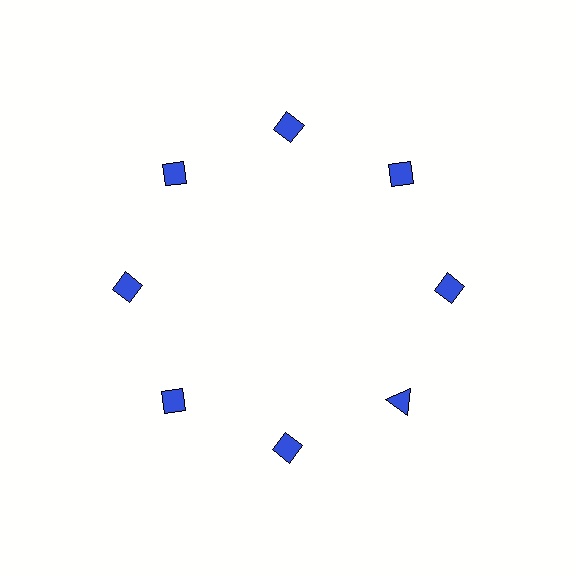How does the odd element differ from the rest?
It has a different shape: triangle instead of diamond.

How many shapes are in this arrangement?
There are 8 shapes arranged in a ring pattern.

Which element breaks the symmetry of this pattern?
The blue triangle at roughly the 4 o'clock position breaks the symmetry. All other shapes are blue diamonds.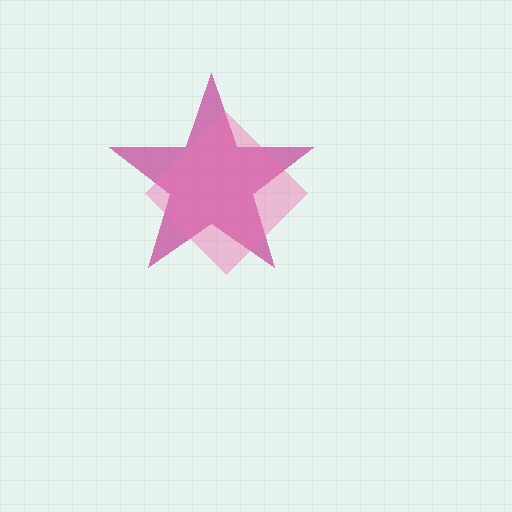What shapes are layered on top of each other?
The layered shapes are: a magenta star, a pink diamond.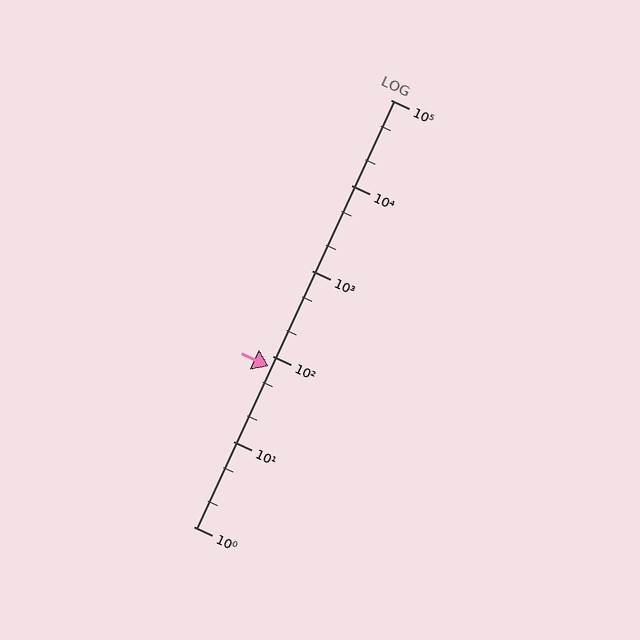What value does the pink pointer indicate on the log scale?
The pointer indicates approximately 75.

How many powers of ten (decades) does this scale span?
The scale spans 5 decades, from 1 to 100000.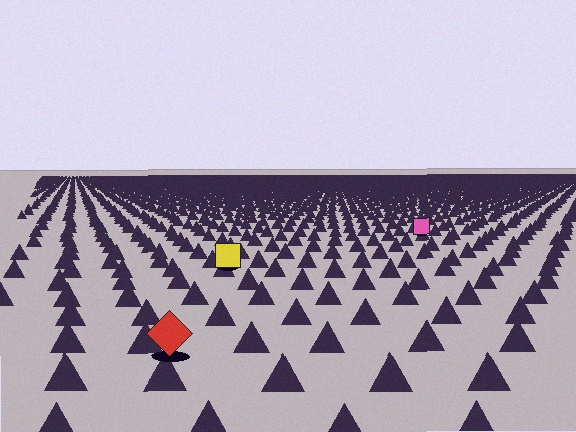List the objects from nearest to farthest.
From nearest to farthest: the red diamond, the yellow square, the pink square.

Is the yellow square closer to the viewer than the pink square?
Yes. The yellow square is closer — you can tell from the texture gradient: the ground texture is coarser near it.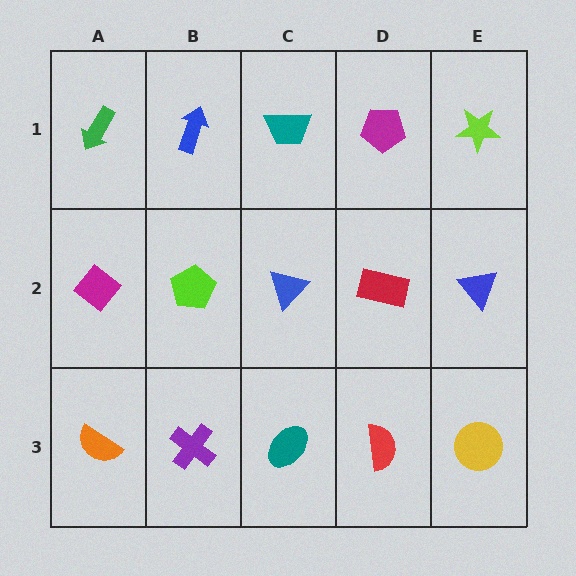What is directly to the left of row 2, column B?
A magenta diamond.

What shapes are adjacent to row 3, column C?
A blue triangle (row 2, column C), a purple cross (row 3, column B), a red semicircle (row 3, column D).